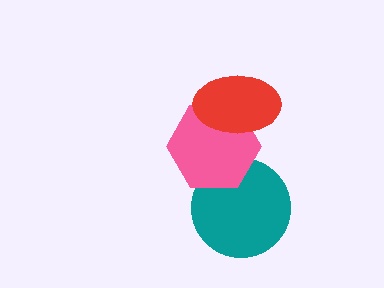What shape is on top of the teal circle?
The pink hexagon is on top of the teal circle.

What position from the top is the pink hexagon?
The pink hexagon is 2nd from the top.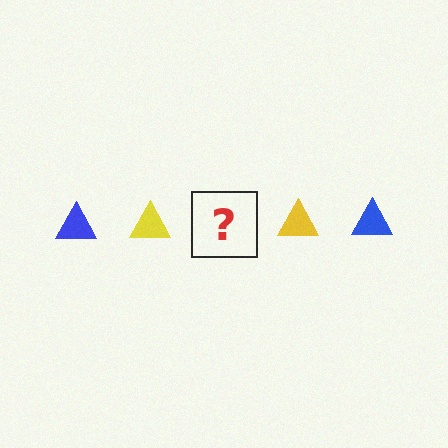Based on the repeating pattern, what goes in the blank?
The blank should be a blue triangle.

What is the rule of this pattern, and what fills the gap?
The rule is that the pattern cycles through blue, yellow triangles. The gap should be filled with a blue triangle.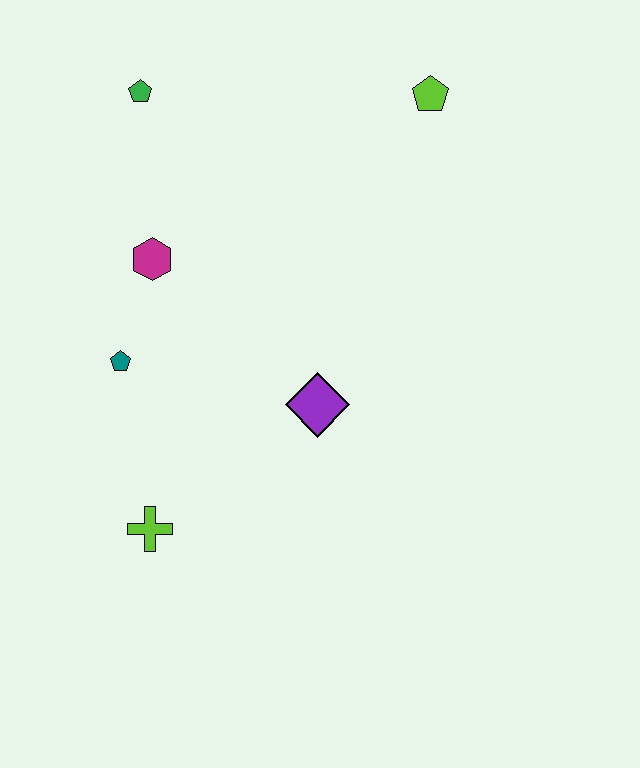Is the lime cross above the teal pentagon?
No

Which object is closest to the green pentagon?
The magenta hexagon is closest to the green pentagon.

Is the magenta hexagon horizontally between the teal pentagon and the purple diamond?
Yes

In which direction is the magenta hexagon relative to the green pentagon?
The magenta hexagon is below the green pentagon.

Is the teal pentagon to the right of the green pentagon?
No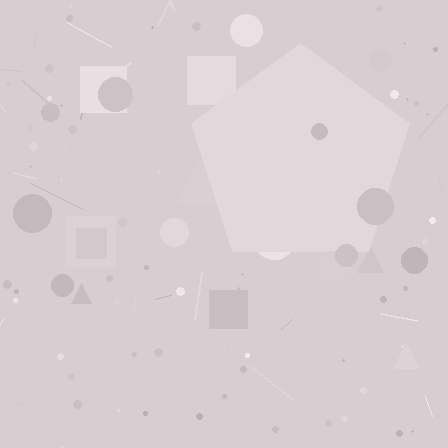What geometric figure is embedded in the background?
A pentagon is embedded in the background.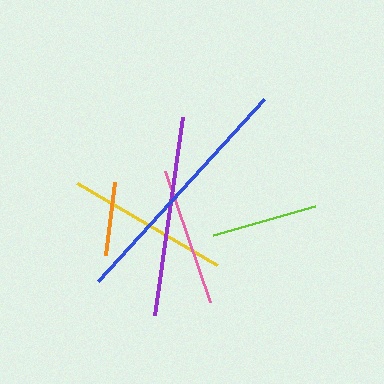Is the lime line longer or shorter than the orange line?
The lime line is longer than the orange line.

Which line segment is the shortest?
The orange line is the shortest at approximately 74 pixels.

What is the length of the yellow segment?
The yellow segment is approximately 162 pixels long.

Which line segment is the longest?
The blue line is the longest at approximately 246 pixels.